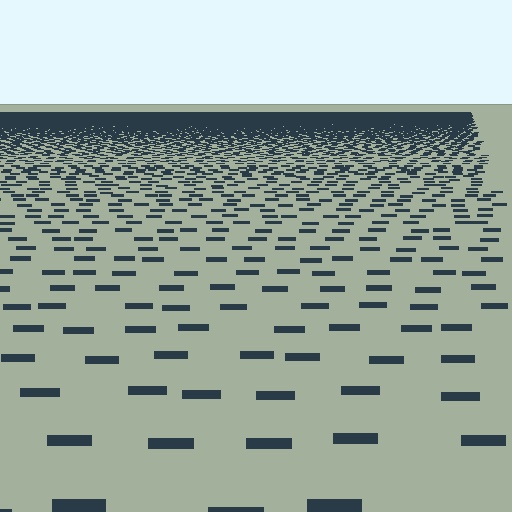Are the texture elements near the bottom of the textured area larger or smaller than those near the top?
Larger. Near the bottom, elements are closer to the viewer and appear at a bigger on-screen size.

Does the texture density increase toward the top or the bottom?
Density increases toward the top.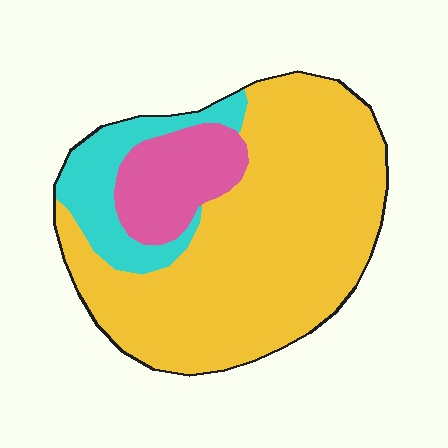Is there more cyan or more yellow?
Yellow.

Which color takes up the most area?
Yellow, at roughly 70%.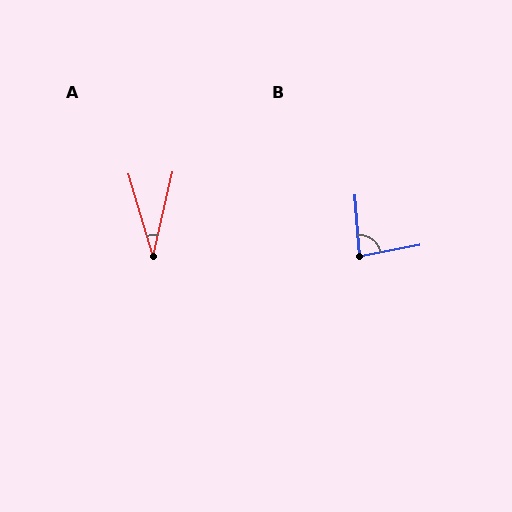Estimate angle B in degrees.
Approximately 84 degrees.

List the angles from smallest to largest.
A (30°), B (84°).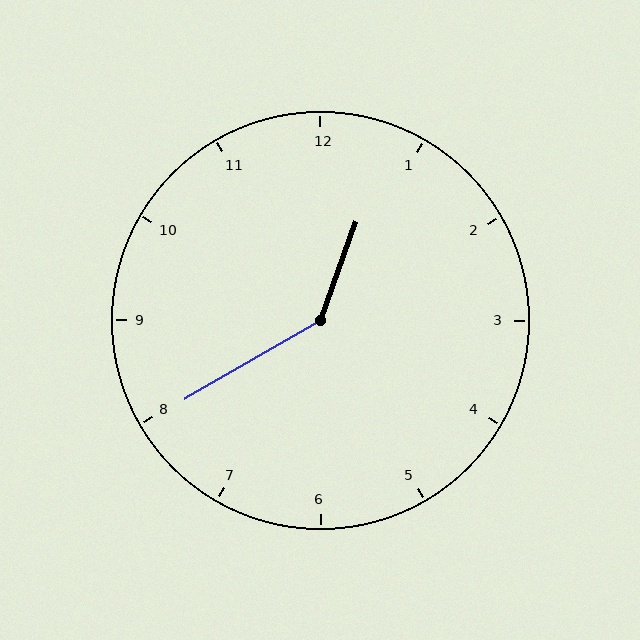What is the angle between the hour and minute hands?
Approximately 140 degrees.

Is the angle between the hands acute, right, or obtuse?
It is obtuse.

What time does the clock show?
12:40.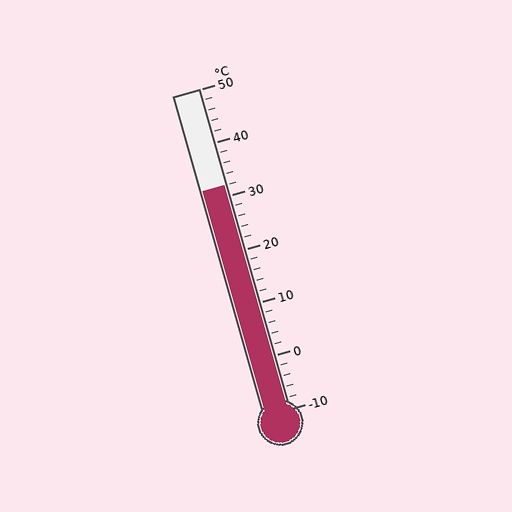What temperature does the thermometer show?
The thermometer shows approximately 32°C.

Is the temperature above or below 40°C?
The temperature is below 40°C.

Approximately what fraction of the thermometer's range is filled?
The thermometer is filled to approximately 70% of its range.